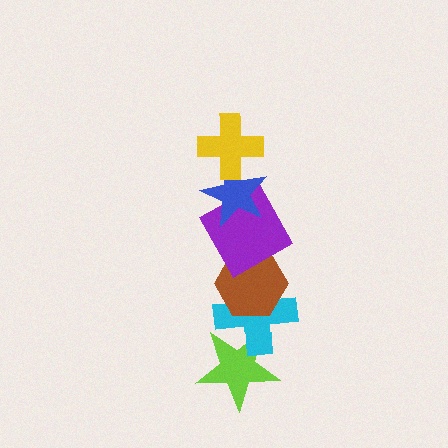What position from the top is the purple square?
The purple square is 3rd from the top.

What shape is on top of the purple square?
The blue star is on top of the purple square.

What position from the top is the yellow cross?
The yellow cross is 1st from the top.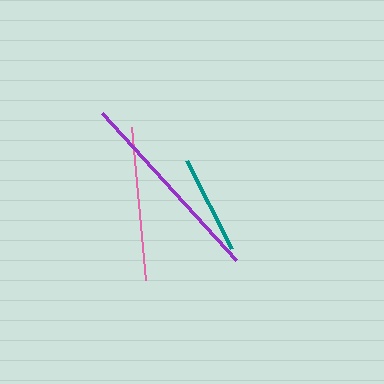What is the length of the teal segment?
The teal segment is approximately 99 pixels long.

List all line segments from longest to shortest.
From longest to shortest: purple, pink, teal.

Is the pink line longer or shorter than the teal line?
The pink line is longer than the teal line.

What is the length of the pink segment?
The pink segment is approximately 154 pixels long.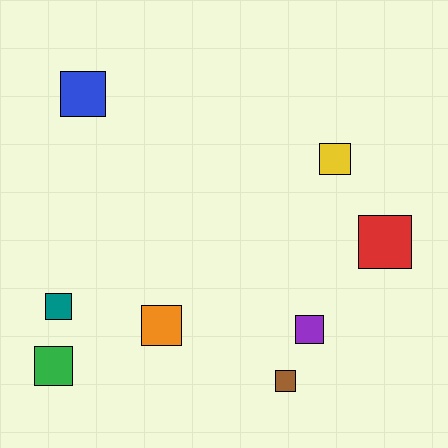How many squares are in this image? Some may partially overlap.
There are 8 squares.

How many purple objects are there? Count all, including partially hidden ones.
There is 1 purple object.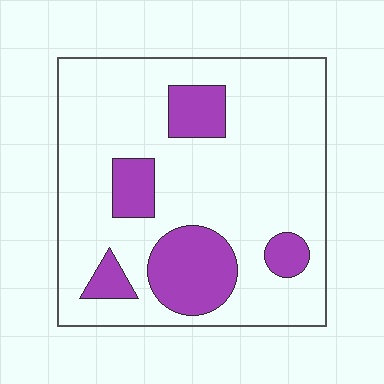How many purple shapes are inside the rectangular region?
5.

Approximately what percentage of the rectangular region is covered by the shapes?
Approximately 20%.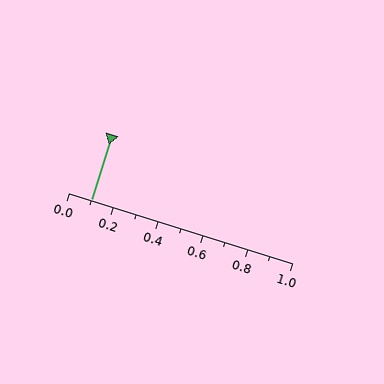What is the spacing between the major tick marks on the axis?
The major ticks are spaced 0.2 apart.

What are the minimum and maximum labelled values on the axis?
The axis runs from 0.0 to 1.0.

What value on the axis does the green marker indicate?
The marker indicates approximately 0.1.